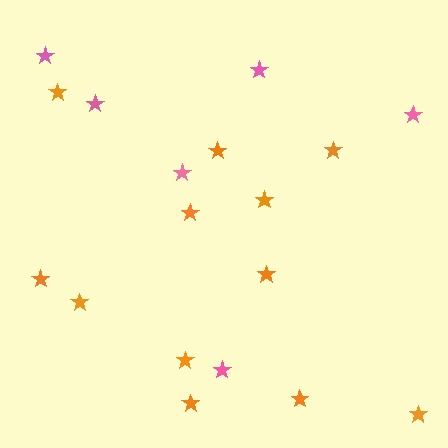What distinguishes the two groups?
There are 2 groups: one group of orange stars (12) and one group of pink stars (6).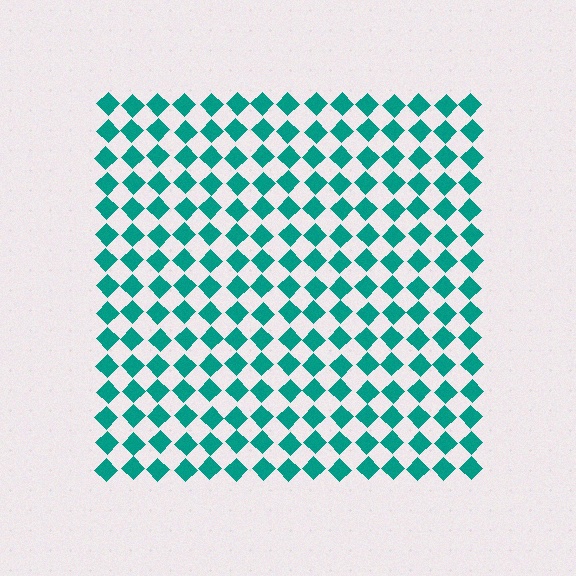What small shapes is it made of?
It is made of small diamonds.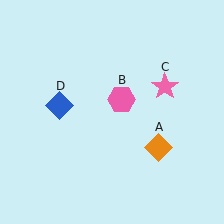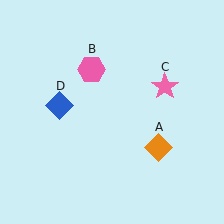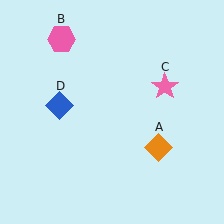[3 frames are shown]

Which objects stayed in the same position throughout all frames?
Orange diamond (object A) and pink star (object C) and blue diamond (object D) remained stationary.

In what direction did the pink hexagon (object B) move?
The pink hexagon (object B) moved up and to the left.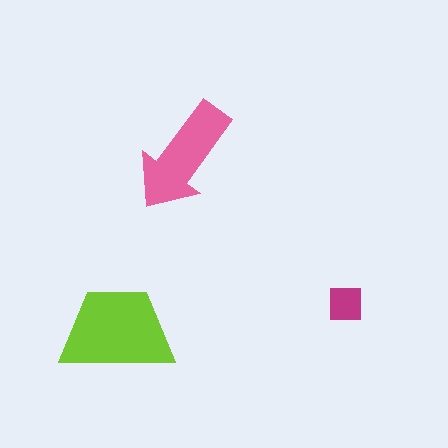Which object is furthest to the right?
The magenta square is rightmost.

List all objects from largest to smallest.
The lime trapezoid, the pink arrow, the magenta square.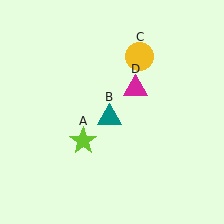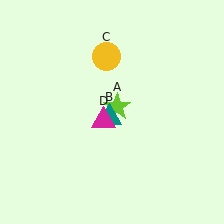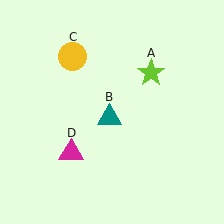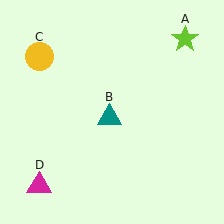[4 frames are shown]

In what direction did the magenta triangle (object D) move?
The magenta triangle (object D) moved down and to the left.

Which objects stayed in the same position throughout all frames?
Teal triangle (object B) remained stationary.